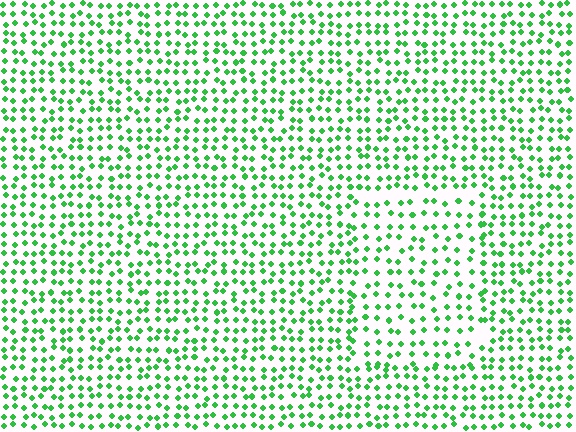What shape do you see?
I see a rectangle.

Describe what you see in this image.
The image contains small green elements arranged at two different densities. A rectangle-shaped region is visible where the elements are less densely packed than the surrounding area.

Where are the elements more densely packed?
The elements are more densely packed outside the rectangle boundary.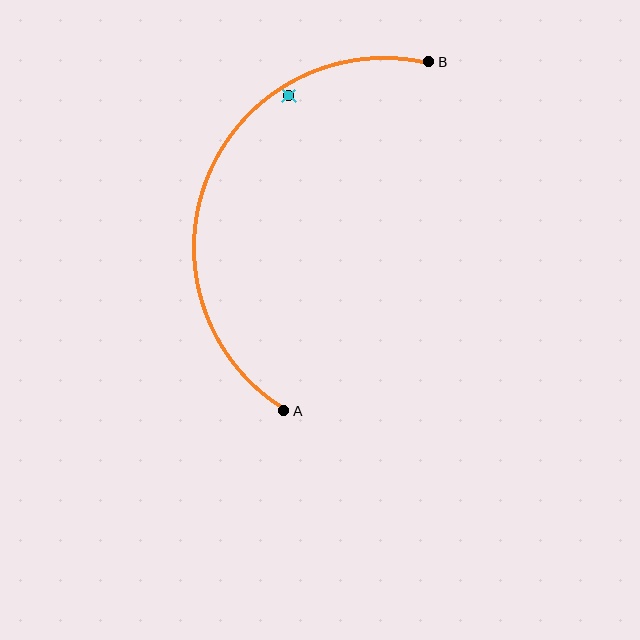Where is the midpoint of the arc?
The arc midpoint is the point on the curve farthest from the straight line joining A and B. It sits to the left of that line.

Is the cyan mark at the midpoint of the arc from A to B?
No — the cyan mark does not lie on the arc at all. It sits slightly inside the curve.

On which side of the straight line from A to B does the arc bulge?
The arc bulges to the left of the straight line connecting A and B.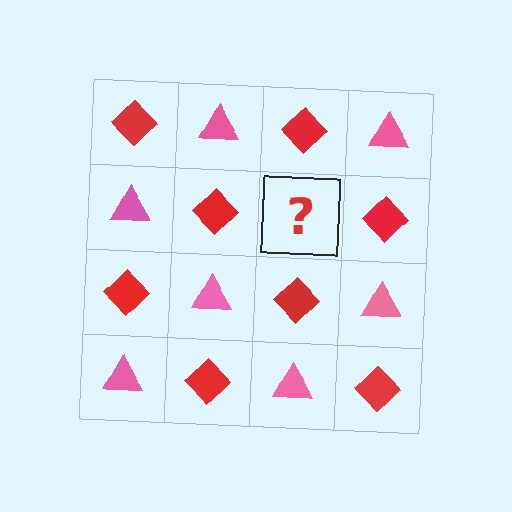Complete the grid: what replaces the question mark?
The question mark should be replaced with a pink triangle.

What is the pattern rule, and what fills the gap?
The rule is that it alternates red diamond and pink triangle in a checkerboard pattern. The gap should be filled with a pink triangle.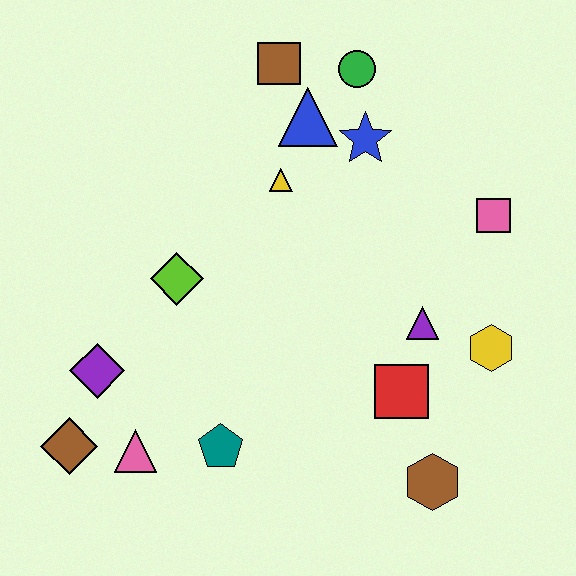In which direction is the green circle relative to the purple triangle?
The green circle is above the purple triangle.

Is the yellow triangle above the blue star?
No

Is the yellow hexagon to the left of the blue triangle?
No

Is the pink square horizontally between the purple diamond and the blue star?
No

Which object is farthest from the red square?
The brown square is farthest from the red square.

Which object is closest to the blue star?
The blue triangle is closest to the blue star.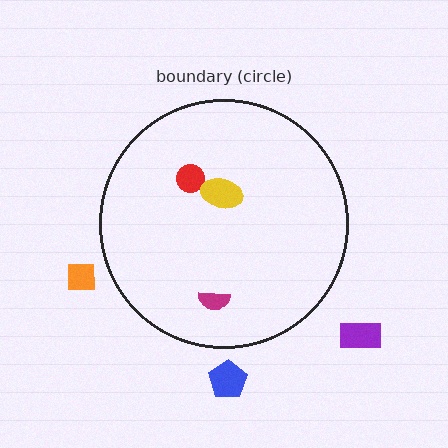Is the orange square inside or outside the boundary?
Outside.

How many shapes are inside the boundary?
3 inside, 3 outside.